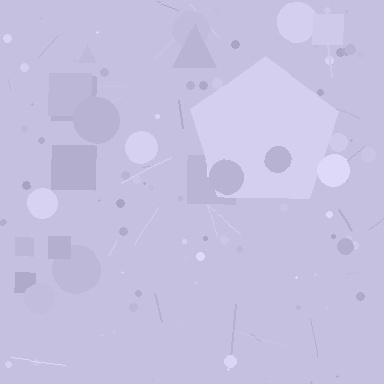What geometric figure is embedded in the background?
A pentagon is embedded in the background.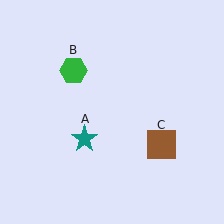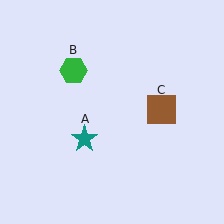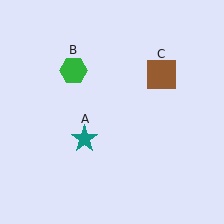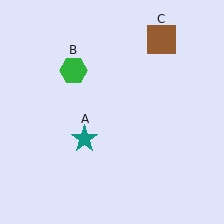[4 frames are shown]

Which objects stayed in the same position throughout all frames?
Teal star (object A) and green hexagon (object B) remained stationary.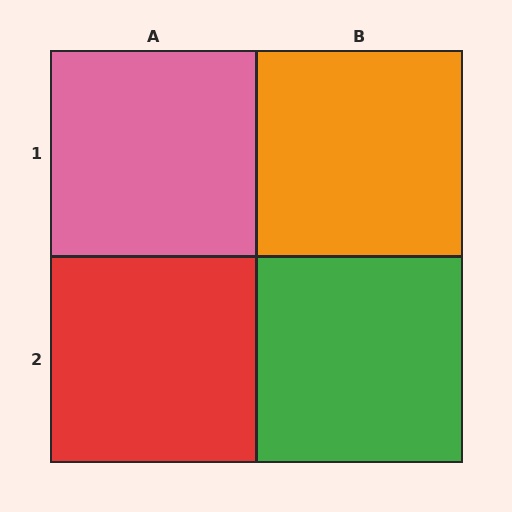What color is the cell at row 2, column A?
Red.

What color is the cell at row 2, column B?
Green.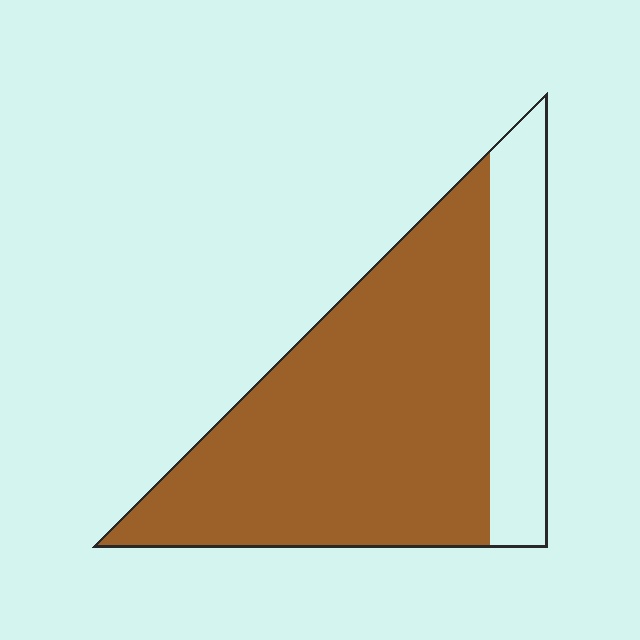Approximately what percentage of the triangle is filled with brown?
Approximately 75%.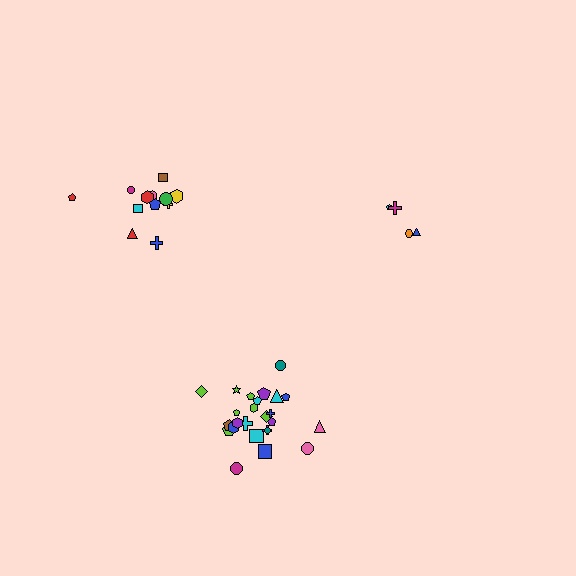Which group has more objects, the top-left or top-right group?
The top-left group.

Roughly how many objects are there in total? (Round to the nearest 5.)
Roughly 40 objects in total.